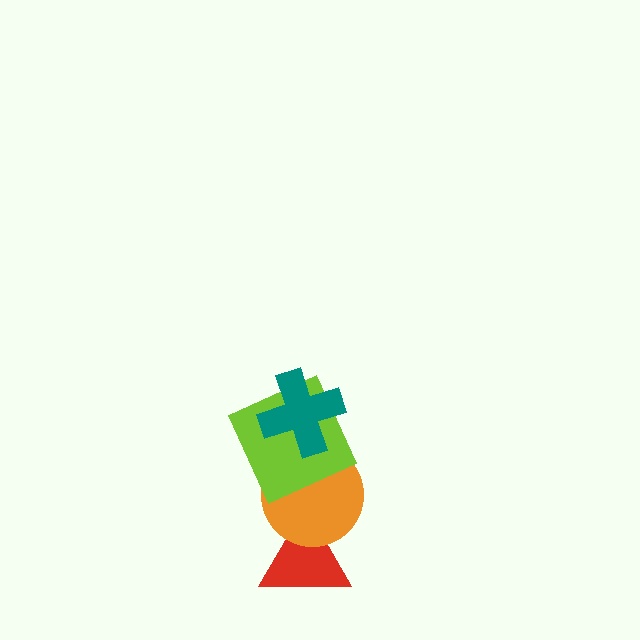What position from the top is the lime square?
The lime square is 2nd from the top.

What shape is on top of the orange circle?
The lime square is on top of the orange circle.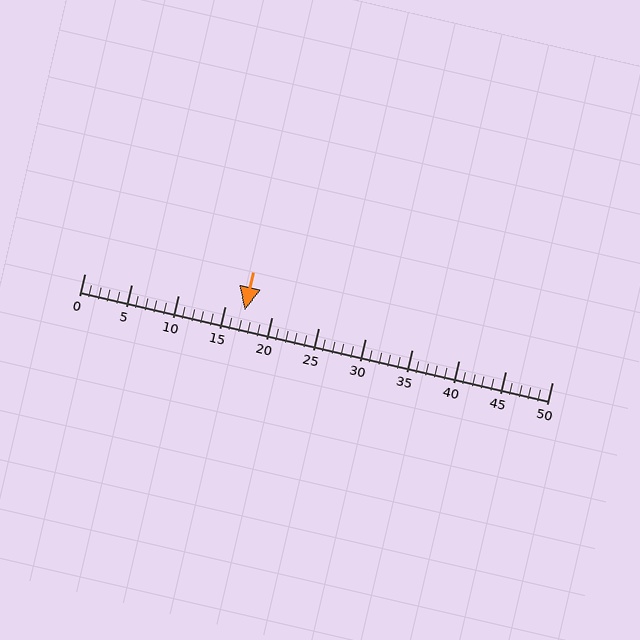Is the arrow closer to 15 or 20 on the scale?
The arrow is closer to 15.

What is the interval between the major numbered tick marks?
The major tick marks are spaced 5 units apart.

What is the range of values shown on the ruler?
The ruler shows values from 0 to 50.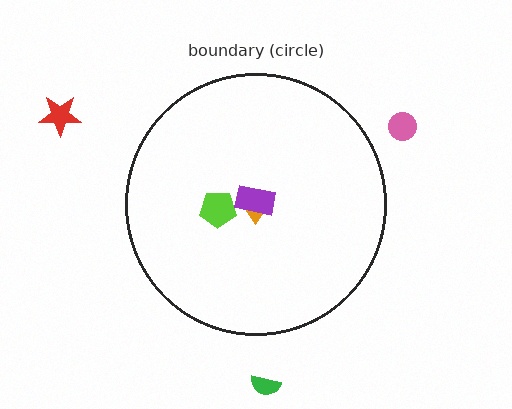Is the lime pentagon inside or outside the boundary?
Inside.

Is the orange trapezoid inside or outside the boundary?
Inside.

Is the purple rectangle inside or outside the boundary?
Inside.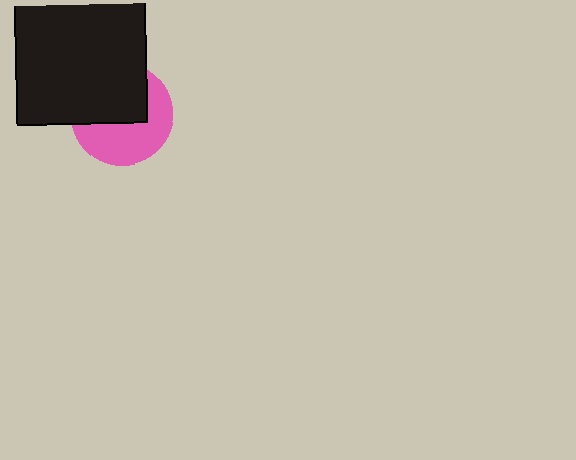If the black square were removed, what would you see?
You would see the complete pink circle.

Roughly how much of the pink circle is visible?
About half of it is visible (roughly 51%).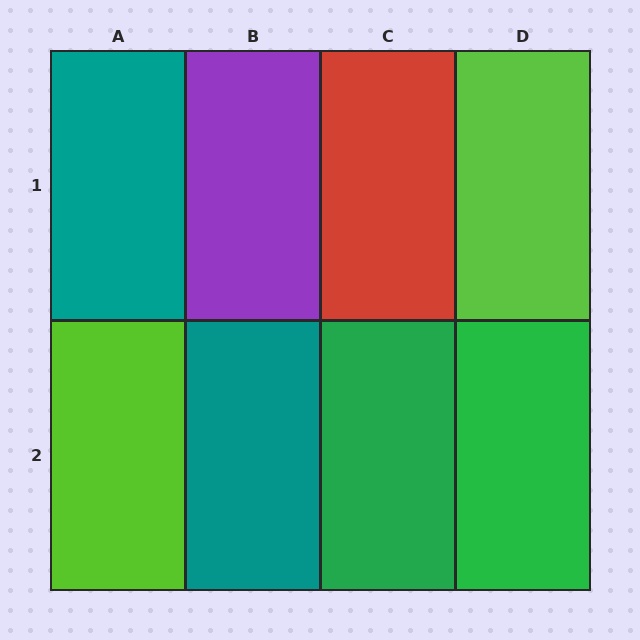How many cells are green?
2 cells are green.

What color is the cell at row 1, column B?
Purple.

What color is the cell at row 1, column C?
Red.